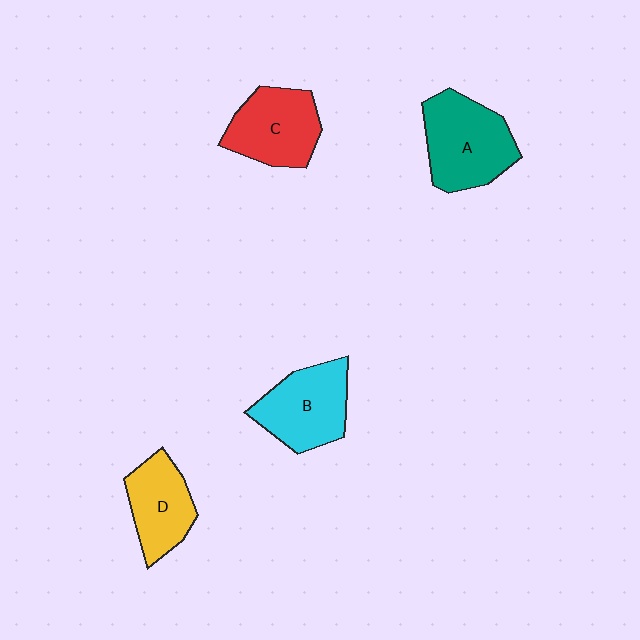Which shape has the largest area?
Shape A (teal).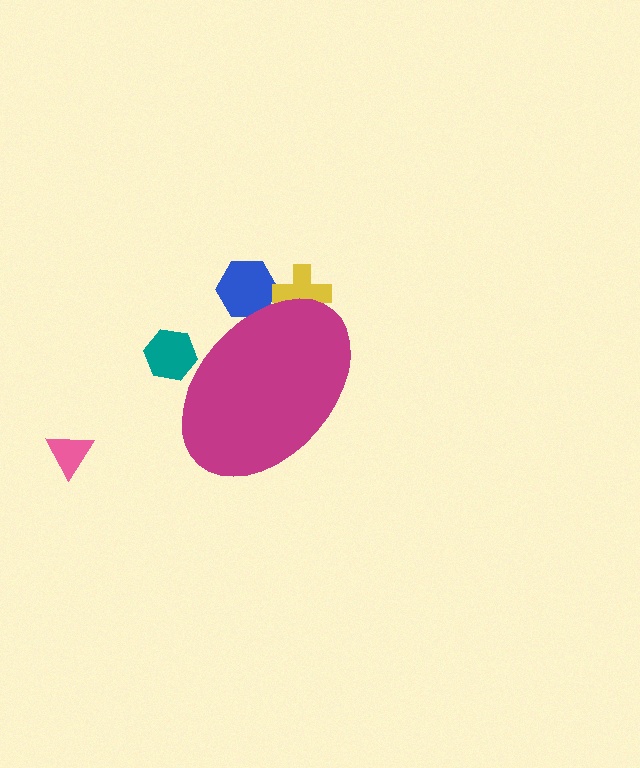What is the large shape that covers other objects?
A magenta ellipse.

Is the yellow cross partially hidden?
Yes, the yellow cross is partially hidden behind the magenta ellipse.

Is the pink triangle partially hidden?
No, the pink triangle is fully visible.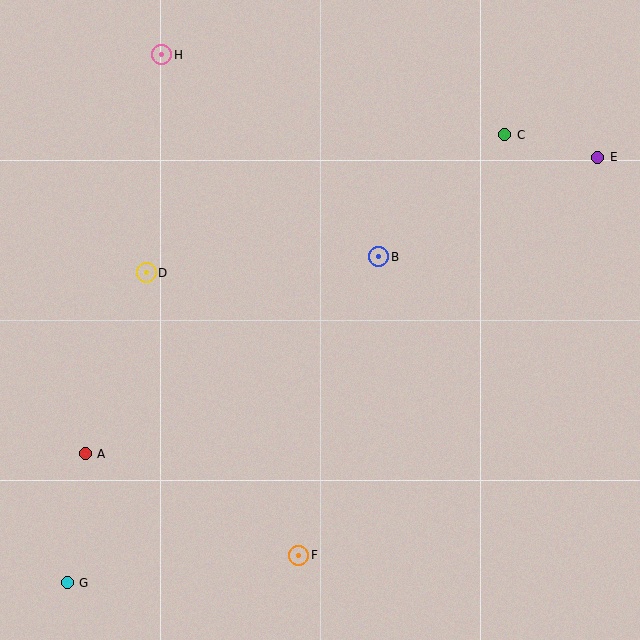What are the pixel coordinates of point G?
Point G is at (68, 583).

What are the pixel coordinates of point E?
Point E is at (597, 157).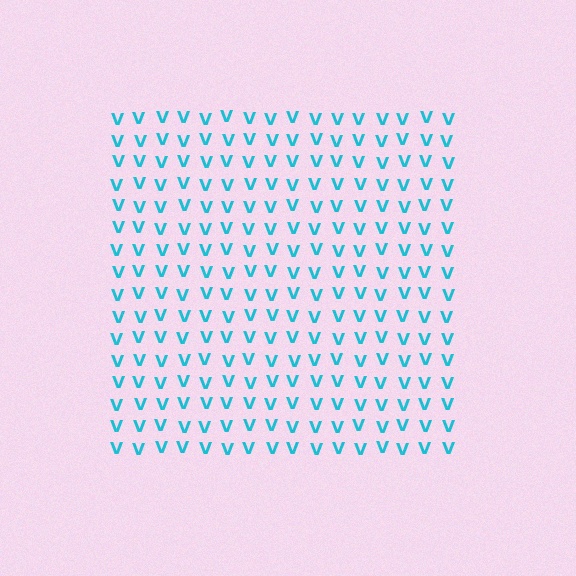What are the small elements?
The small elements are letter V's.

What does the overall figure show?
The overall figure shows a square.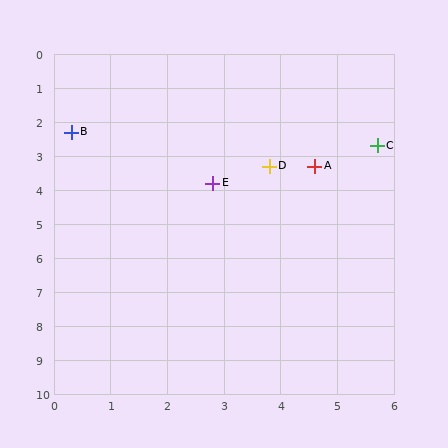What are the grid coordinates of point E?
Point E is at approximately (2.8, 3.8).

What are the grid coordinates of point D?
Point D is at approximately (3.8, 3.3).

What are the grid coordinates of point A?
Point A is at approximately (4.6, 3.3).